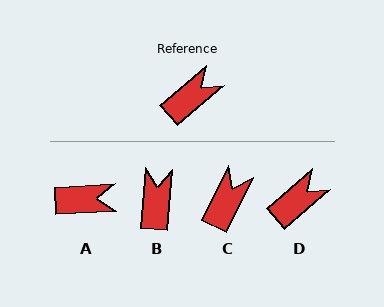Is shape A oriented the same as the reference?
No, it is off by about 38 degrees.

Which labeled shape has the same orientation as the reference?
D.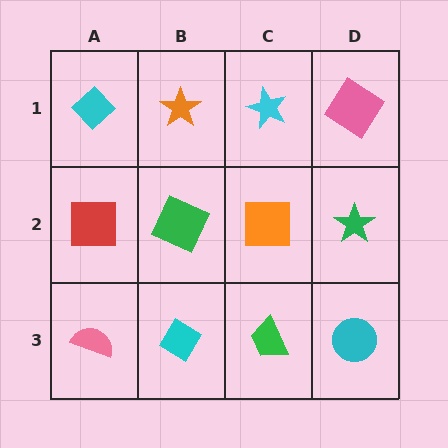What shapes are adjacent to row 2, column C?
A cyan star (row 1, column C), a green trapezoid (row 3, column C), a green square (row 2, column B), a green star (row 2, column D).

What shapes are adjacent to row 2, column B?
An orange star (row 1, column B), a cyan diamond (row 3, column B), a red square (row 2, column A), an orange square (row 2, column C).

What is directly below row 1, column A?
A red square.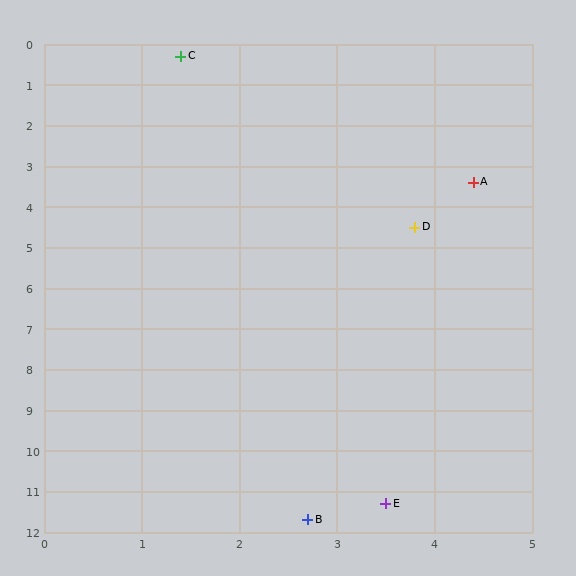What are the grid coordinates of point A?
Point A is at approximately (4.4, 3.4).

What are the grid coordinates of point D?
Point D is at approximately (3.8, 4.5).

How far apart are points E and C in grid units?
Points E and C are about 11.2 grid units apart.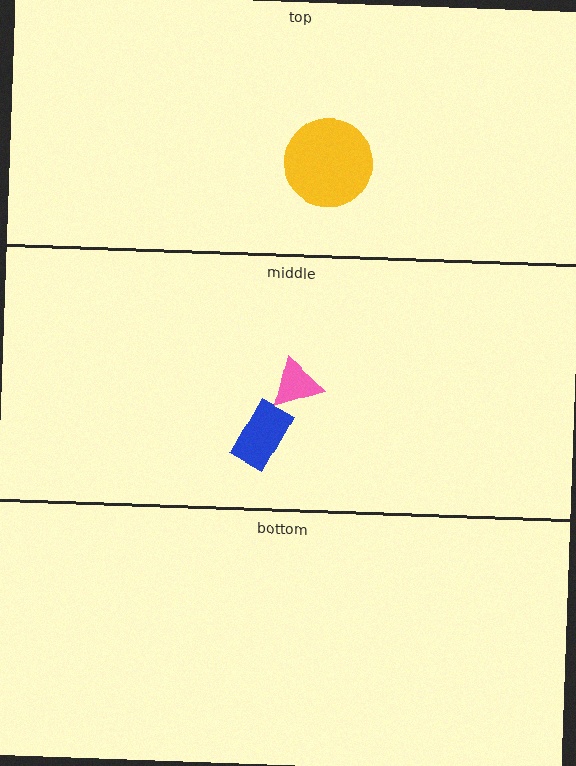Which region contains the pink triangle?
The middle region.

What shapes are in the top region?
The yellow circle.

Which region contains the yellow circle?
The top region.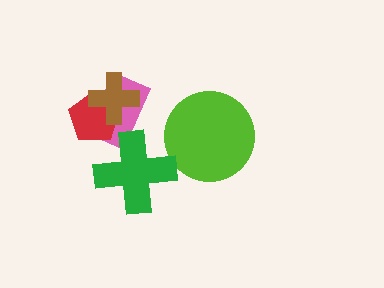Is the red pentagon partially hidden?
Yes, it is partially covered by another shape.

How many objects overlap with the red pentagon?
2 objects overlap with the red pentagon.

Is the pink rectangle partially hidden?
Yes, it is partially covered by another shape.